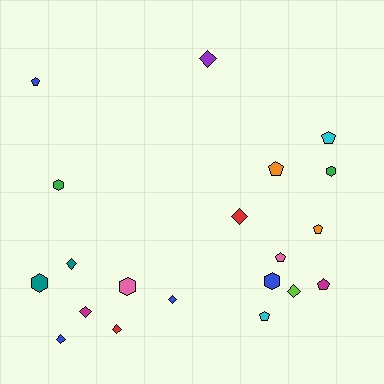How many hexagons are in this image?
There are 5 hexagons.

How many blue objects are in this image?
There are 4 blue objects.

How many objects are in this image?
There are 20 objects.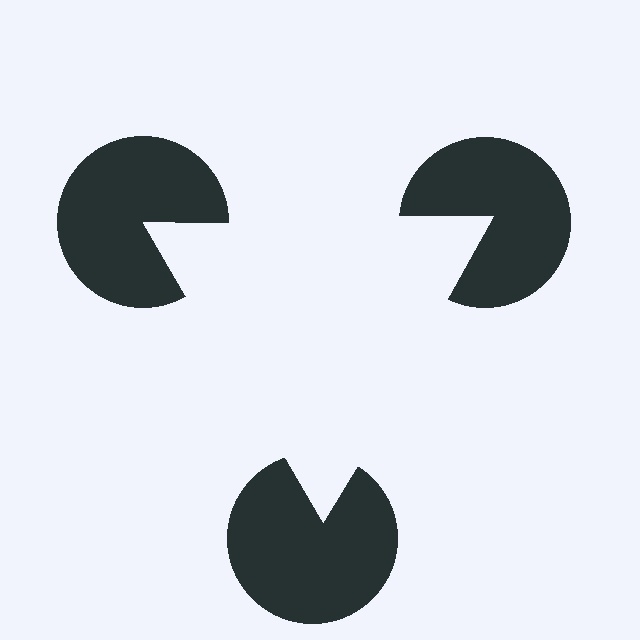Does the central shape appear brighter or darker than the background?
It typically appears slightly brighter than the background, even though no actual brightness change is drawn.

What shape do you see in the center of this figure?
An illusory triangle — its edges are inferred from the aligned wedge cuts in the pac-man discs, not physically drawn.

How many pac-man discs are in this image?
There are 3 — one at each vertex of the illusory triangle.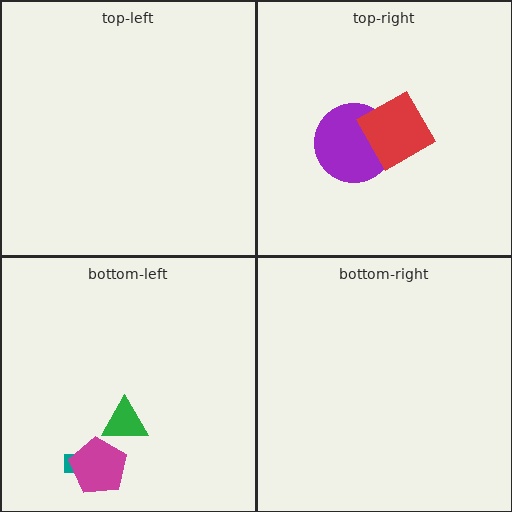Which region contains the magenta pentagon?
The bottom-left region.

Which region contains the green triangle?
The bottom-left region.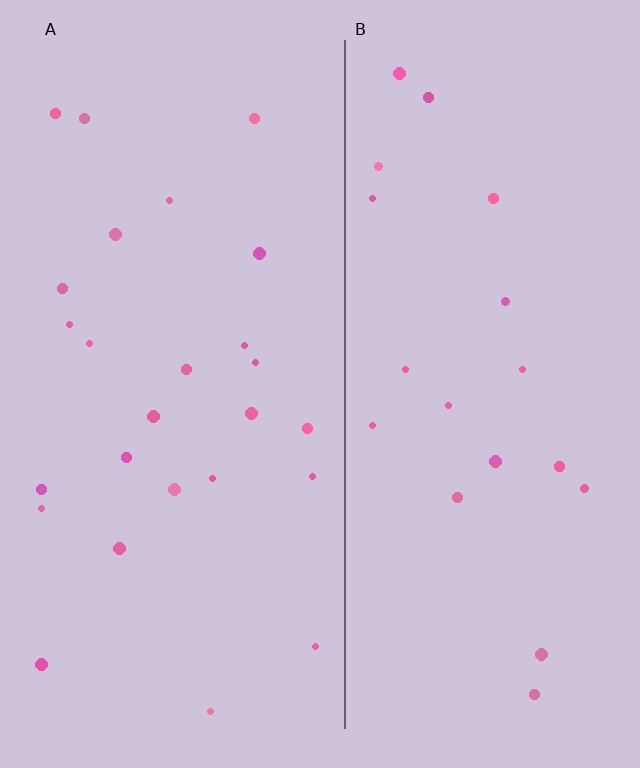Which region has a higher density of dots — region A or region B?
A (the left).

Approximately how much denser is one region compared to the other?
Approximately 1.3× — region A over region B.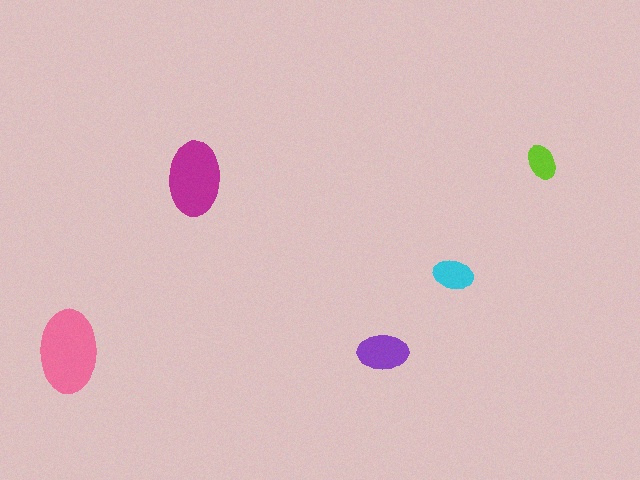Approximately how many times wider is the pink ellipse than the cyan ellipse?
About 2 times wider.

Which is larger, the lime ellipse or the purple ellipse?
The purple one.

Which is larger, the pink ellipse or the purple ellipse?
The pink one.